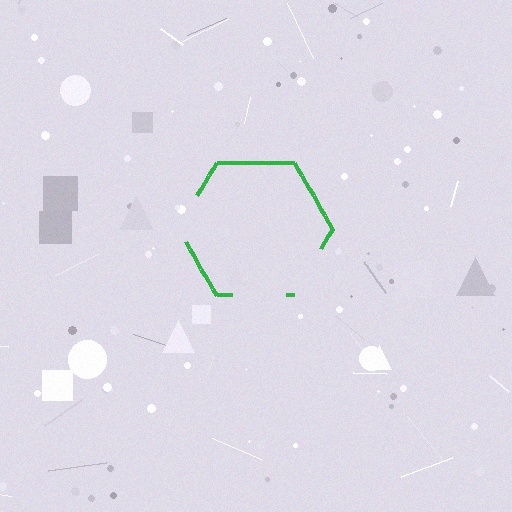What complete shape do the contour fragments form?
The contour fragments form a hexagon.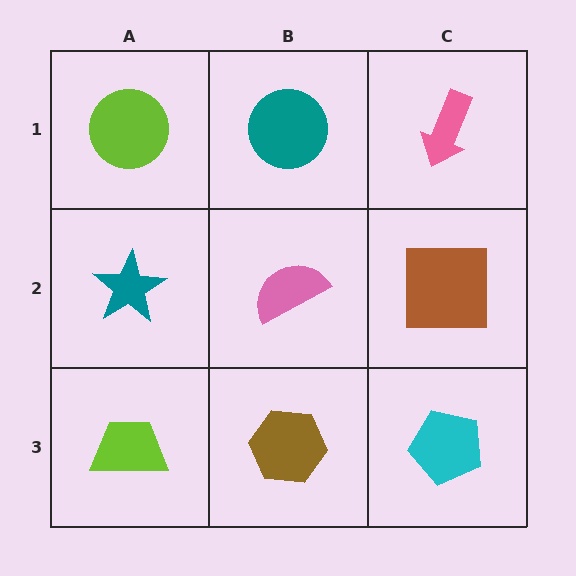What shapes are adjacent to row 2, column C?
A pink arrow (row 1, column C), a cyan pentagon (row 3, column C), a pink semicircle (row 2, column B).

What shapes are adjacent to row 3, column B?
A pink semicircle (row 2, column B), a lime trapezoid (row 3, column A), a cyan pentagon (row 3, column C).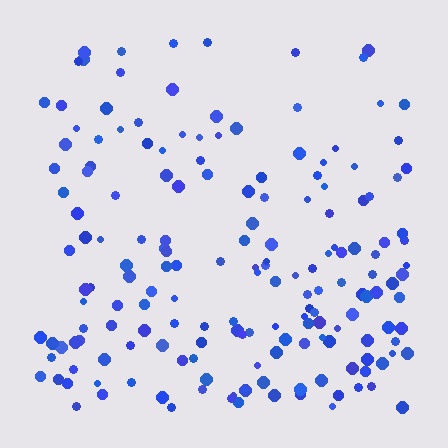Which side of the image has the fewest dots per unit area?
The top.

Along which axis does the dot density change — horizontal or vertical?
Vertical.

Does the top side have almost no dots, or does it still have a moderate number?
Still a moderate number, just noticeably fewer than the bottom.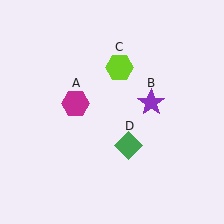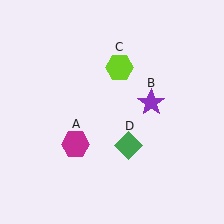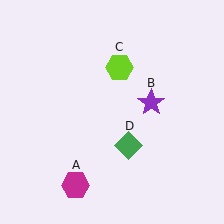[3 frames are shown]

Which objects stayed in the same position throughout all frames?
Purple star (object B) and lime hexagon (object C) and green diamond (object D) remained stationary.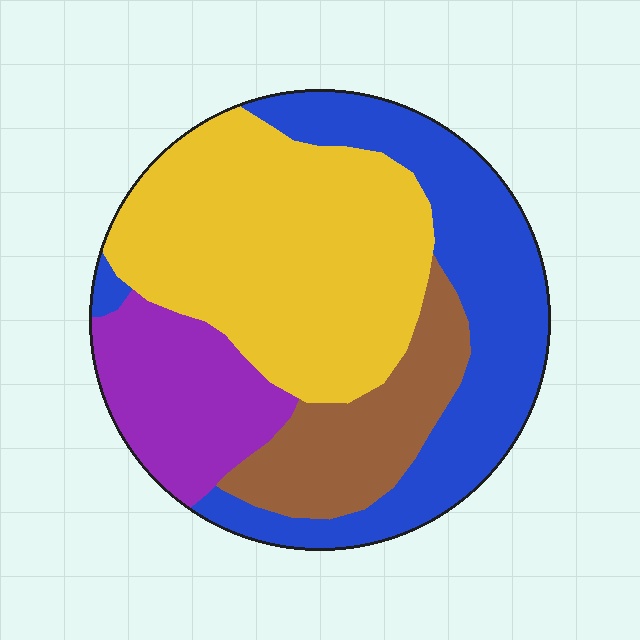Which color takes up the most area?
Yellow, at roughly 40%.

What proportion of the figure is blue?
Blue takes up about one third (1/3) of the figure.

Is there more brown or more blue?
Blue.